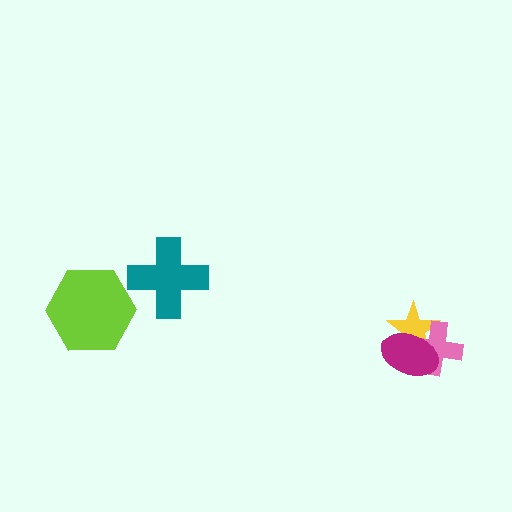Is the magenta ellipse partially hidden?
No, no other shape covers it.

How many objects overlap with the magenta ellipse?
2 objects overlap with the magenta ellipse.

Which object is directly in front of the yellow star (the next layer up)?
The pink cross is directly in front of the yellow star.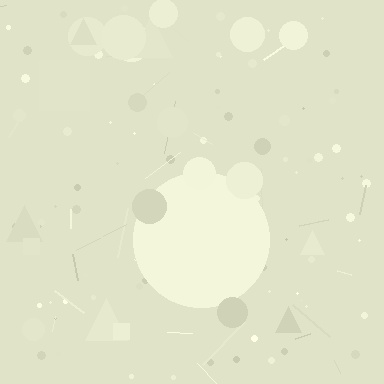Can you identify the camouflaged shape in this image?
The camouflaged shape is a circle.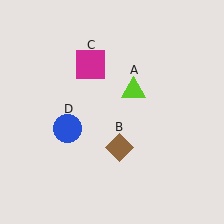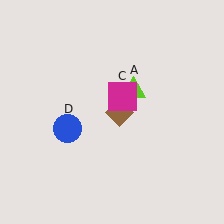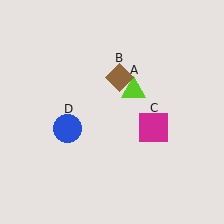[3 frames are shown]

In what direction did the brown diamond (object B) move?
The brown diamond (object B) moved up.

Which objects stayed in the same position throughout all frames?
Lime triangle (object A) and blue circle (object D) remained stationary.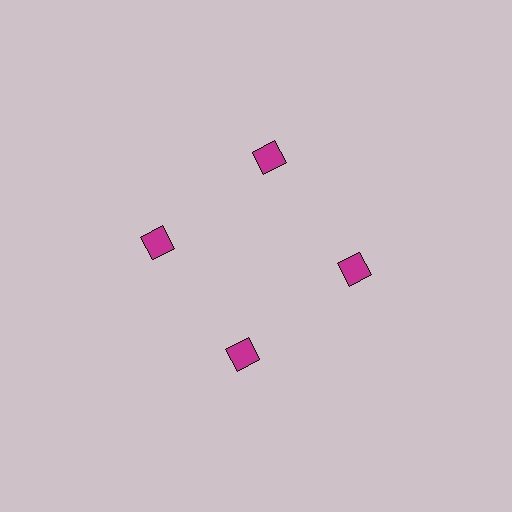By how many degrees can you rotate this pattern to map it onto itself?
The pattern maps onto itself every 90 degrees of rotation.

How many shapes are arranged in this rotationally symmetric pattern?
There are 4 shapes, arranged in 4 groups of 1.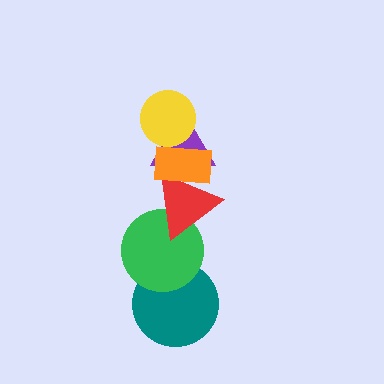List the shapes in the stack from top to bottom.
From top to bottom: the yellow circle, the orange rectangle, the purple triangle, the red triangle, the green circle, the teal circle.